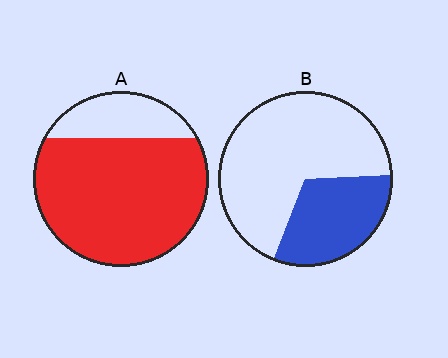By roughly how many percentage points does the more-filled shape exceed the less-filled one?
By roughly 45 percentage points (A over B).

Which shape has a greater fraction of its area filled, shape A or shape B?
Shape A.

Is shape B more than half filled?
No.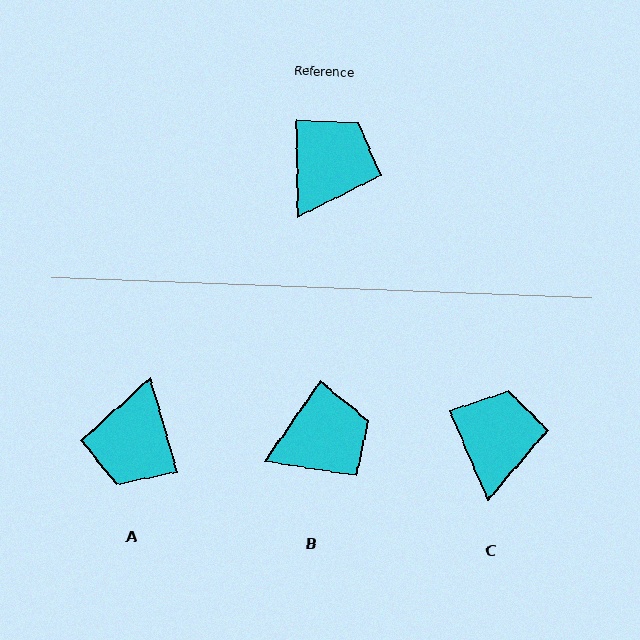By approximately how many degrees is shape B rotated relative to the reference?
Approximately 35 degrees clockwise.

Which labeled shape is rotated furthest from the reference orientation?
A, about 164 degrees away.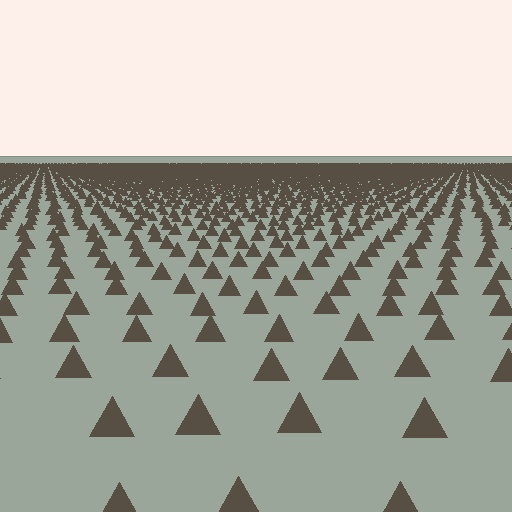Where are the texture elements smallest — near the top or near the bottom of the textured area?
Near the top.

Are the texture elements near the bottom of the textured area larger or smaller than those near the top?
Larger. Near the bottom, elements are closer to the viewer and appear at a bigger on-screen size.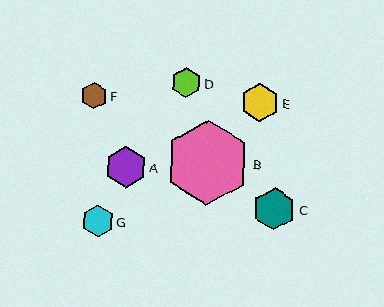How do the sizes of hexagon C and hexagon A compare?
Hexagon C and hexagon A are approximately the same size.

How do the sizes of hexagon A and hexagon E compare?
Hexagon A and hexagon E are approximately the same size.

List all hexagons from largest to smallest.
From largest to smallest: B, C, A, E, G, D, F.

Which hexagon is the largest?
Hexagon B is the largest with a size of approximately 85 pixels.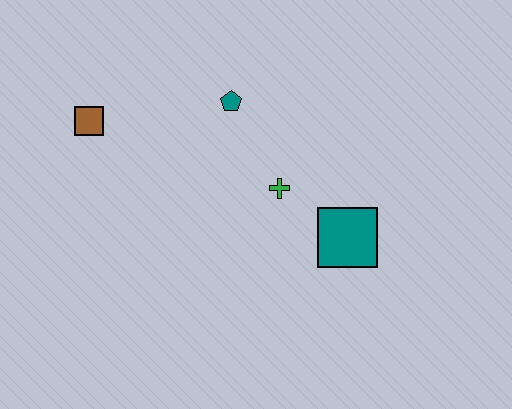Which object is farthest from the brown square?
The teal square is farthest from the brown square.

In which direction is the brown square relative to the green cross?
The brown square is to the left of the green cross.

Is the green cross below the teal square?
No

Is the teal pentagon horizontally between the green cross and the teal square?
No